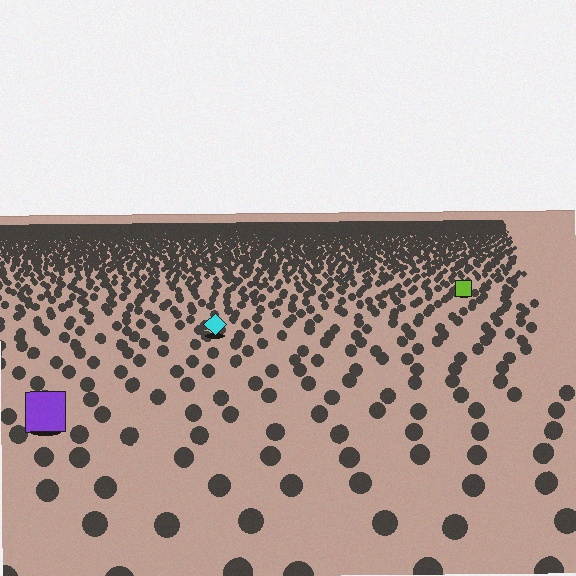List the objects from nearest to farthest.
From nearest to farthest: the purple square, the cyan diamond, the lime square.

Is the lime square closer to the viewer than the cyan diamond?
No. The cyan diamond is closer — you can tell from the texture gradient: the ground texture is coarser near it.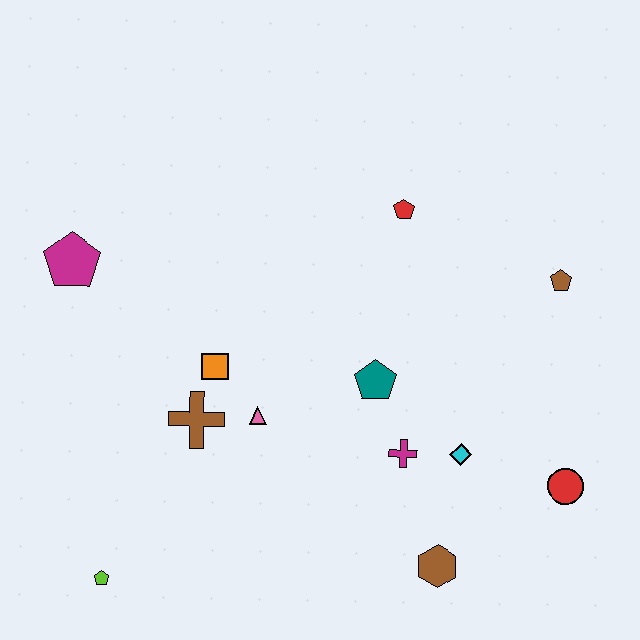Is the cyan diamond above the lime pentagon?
Yes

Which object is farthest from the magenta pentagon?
The red circle is farthest from the magenta pentagon.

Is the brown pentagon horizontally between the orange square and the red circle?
Yes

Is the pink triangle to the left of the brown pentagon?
Yes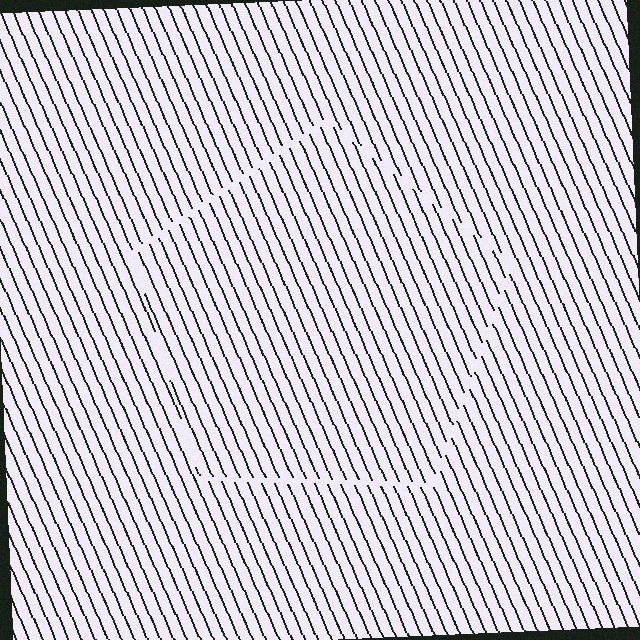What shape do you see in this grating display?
An illusory pentagon. The interior of the shape contains the same grating, shifted by half a period — the contour is defined by the phase discontinuity where line-ends from the inner and outer gratings abut.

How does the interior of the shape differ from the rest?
The interior of the shape contains the same grating, shifted by half a period — the contour is defined by the phase discontinuity where line-ends from the inner and outer gratings abut.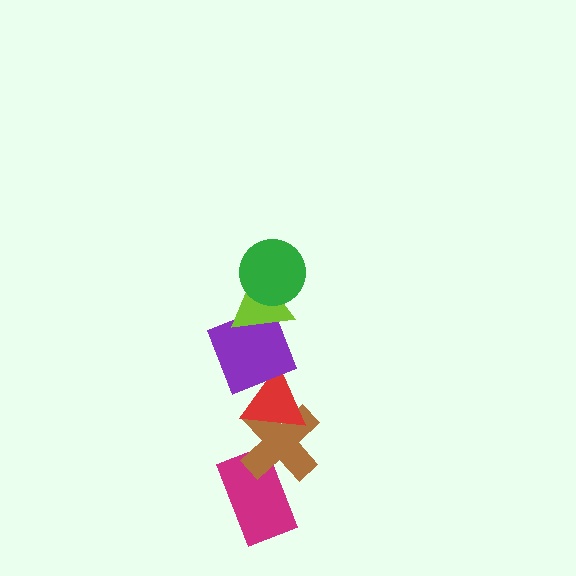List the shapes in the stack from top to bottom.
From top to bottom: the green circle, the lime triangle, the purple square, the red triangle, the brown cross, the magenta rectangle.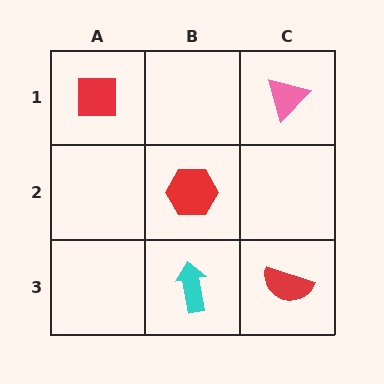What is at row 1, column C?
A pink triangle.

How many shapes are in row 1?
2 shapes.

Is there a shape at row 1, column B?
No, that cell is empty.